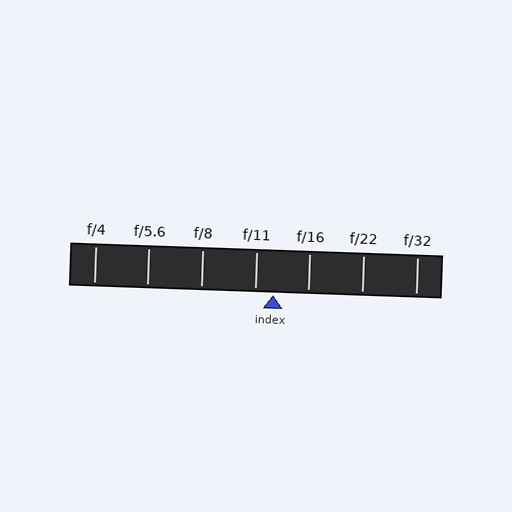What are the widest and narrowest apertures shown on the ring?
The widest aperture shown is f/4 and the narrowest is f/32.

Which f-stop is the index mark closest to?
The index mark is closest to f/11.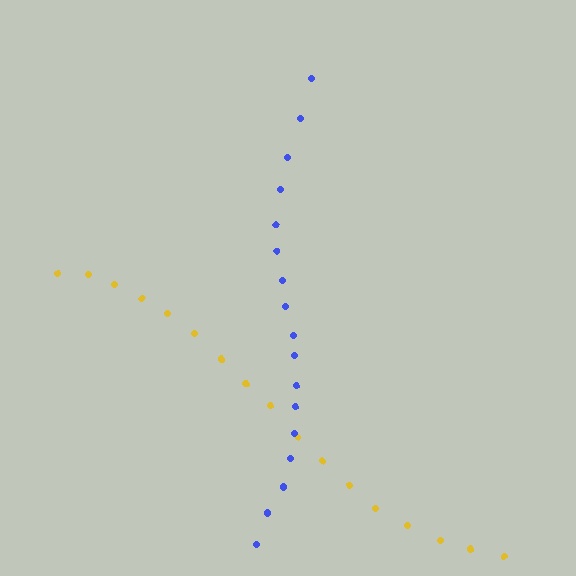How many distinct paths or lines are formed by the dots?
There are 2 distinct paths.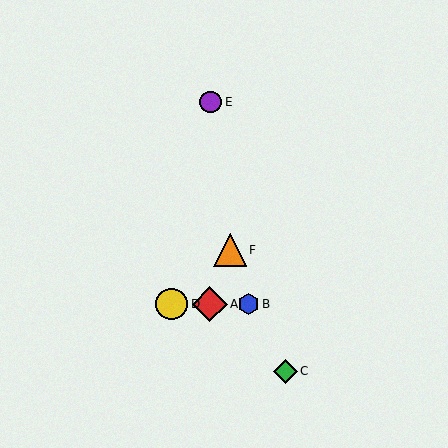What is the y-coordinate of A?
Object A is at y≈304.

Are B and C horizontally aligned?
No, B is at y≈304 and C is at y≈371.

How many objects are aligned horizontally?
3 objects (A, B, D) are aligned horizontally.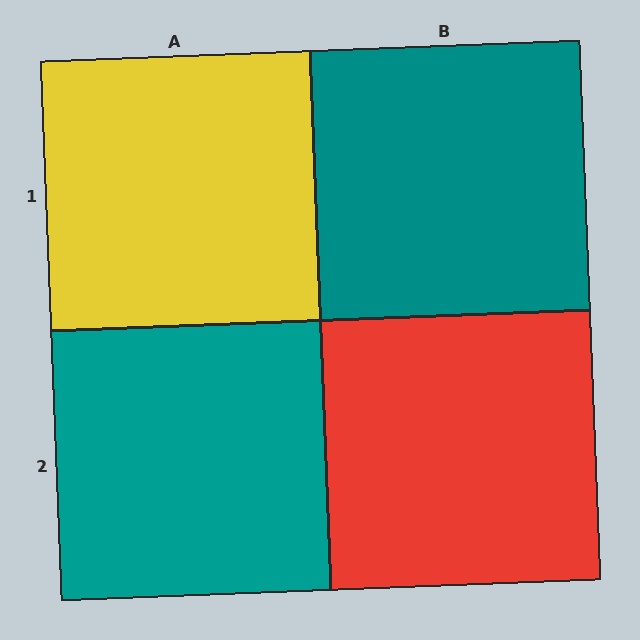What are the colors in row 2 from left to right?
Teal, red.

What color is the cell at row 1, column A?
Yellow.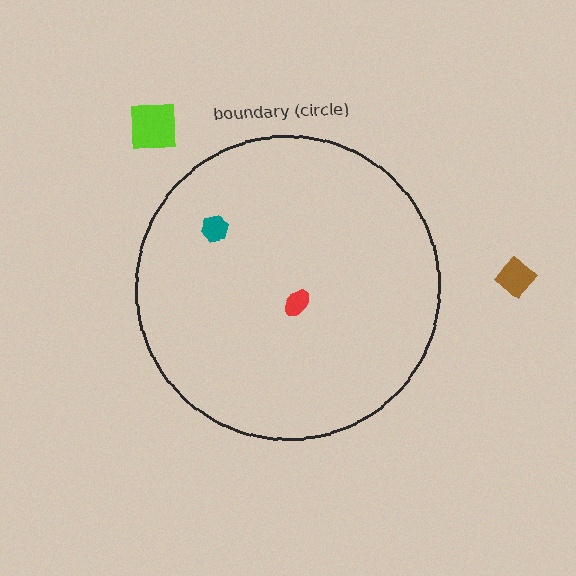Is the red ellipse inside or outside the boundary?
Inside.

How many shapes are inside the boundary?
2 inside, 2 outside.